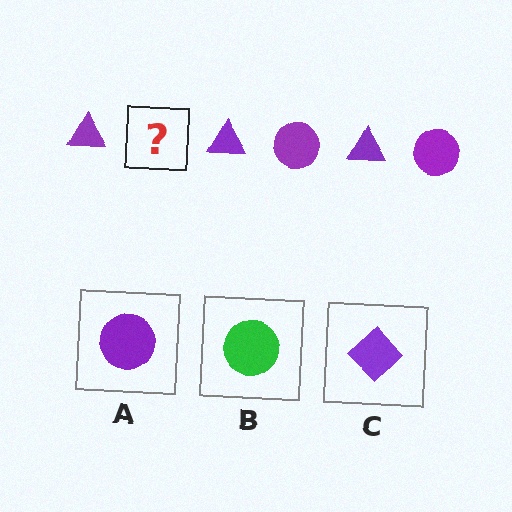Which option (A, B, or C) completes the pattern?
A.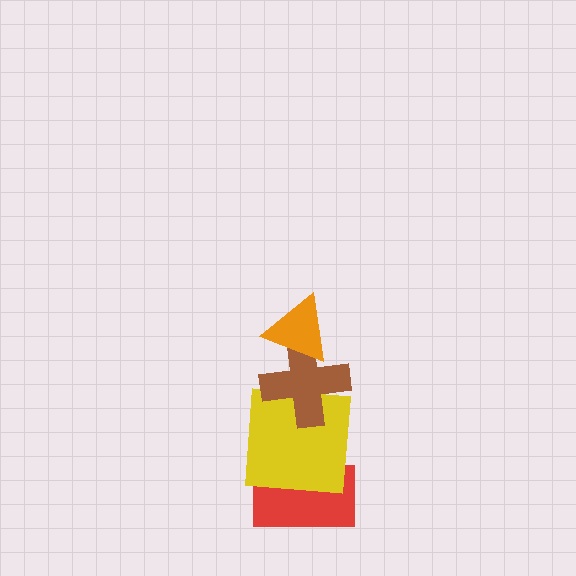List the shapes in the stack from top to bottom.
From top to bottom: the orange triangle, the brown cross, the yellow square, the red rectangle.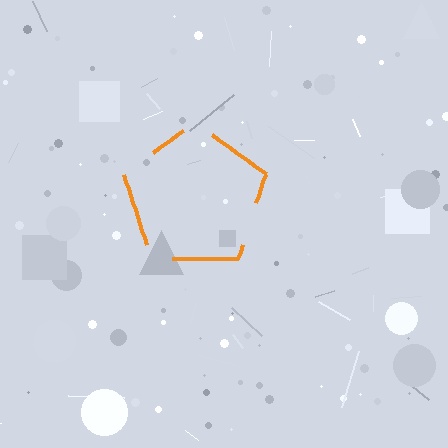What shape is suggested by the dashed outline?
The dashed outline suggests a pentagon.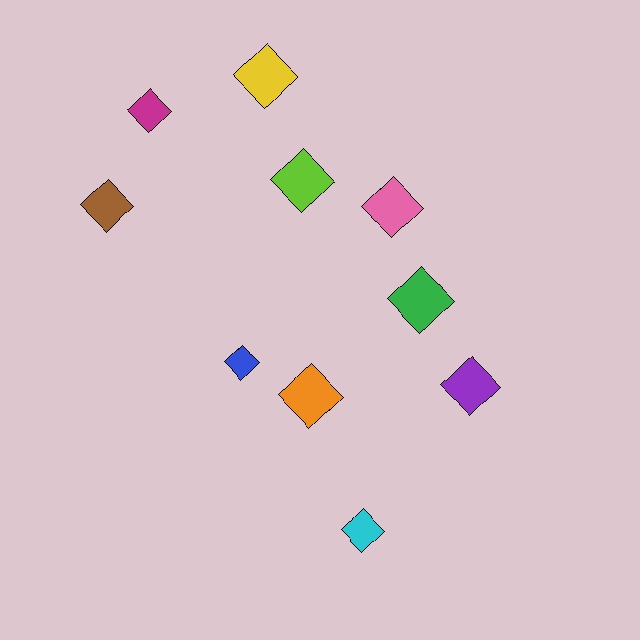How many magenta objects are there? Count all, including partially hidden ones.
There is 1 magenta object.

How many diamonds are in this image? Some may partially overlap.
There are 10 diamonds.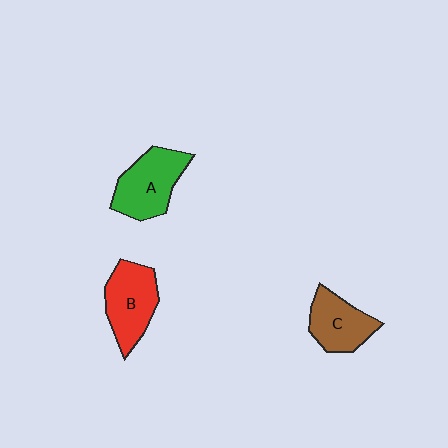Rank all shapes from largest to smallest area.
From largest to smallest: A (green), B (red), C (brown).